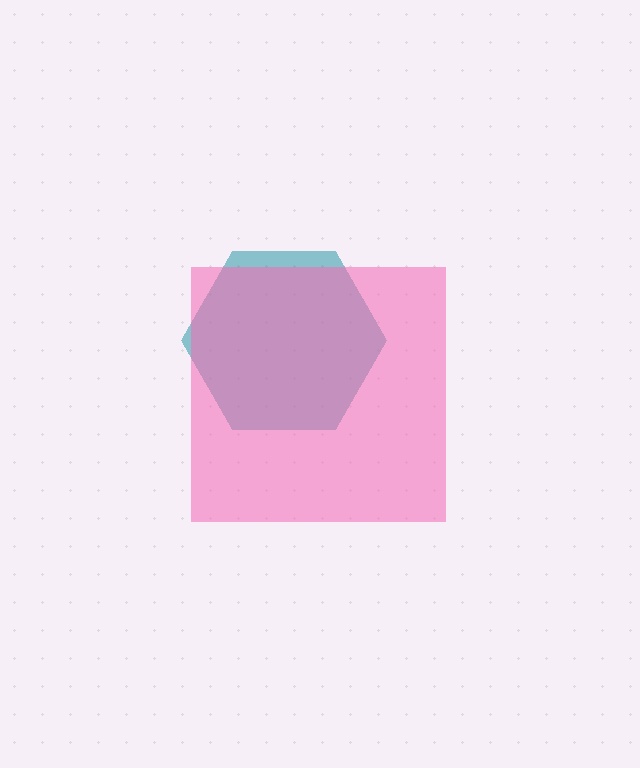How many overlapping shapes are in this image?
There are 2 overlapping shapes in the image.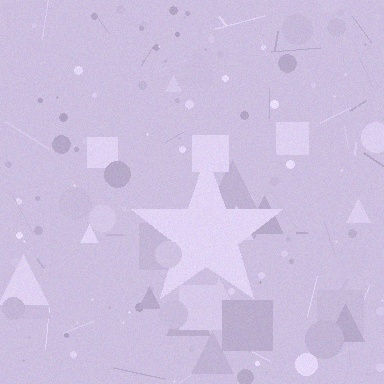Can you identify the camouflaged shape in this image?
The camouflaged shape is a star.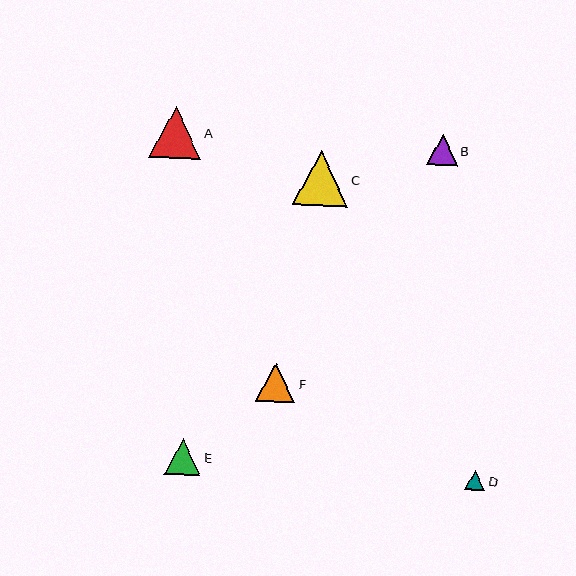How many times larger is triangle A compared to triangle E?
Triangle A is approximately 1.4 times the size of triangle E.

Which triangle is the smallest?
Triangle D is the smallest with a size of approximately 20 pixels.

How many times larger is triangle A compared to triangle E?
Triangle A is approximately 1.4 times the size of triangle E.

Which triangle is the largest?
Triangle C is the largest with a size of approximately 55 pixels.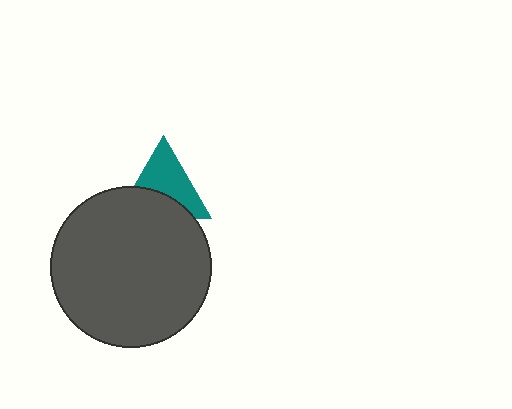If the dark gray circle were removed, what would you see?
You would see the complete teal triangle.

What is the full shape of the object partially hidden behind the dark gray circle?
The partially hidden object is a teal triangle.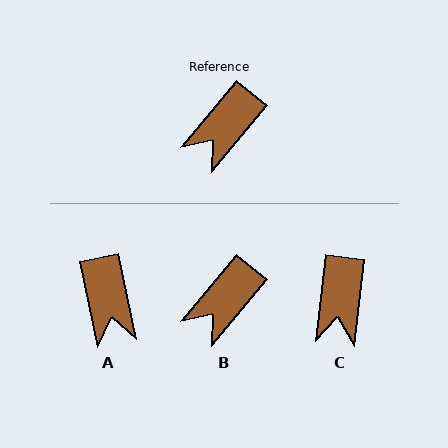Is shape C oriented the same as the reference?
No, it is off by about 33 degrees.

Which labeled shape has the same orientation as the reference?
B.